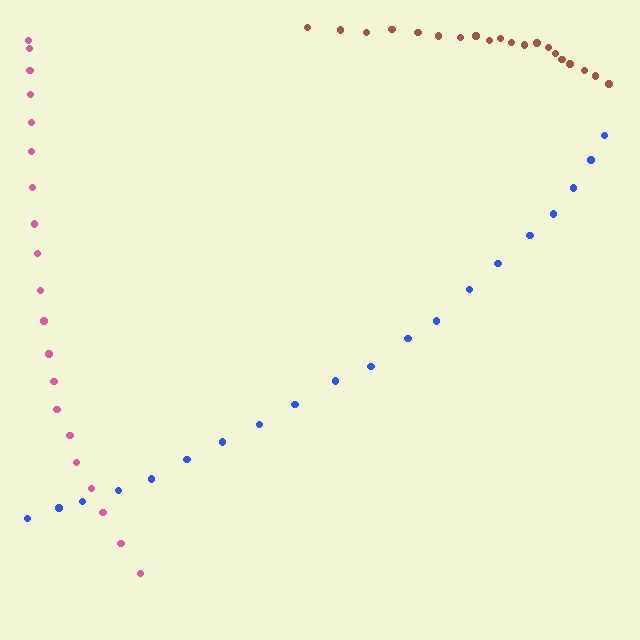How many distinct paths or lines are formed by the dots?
There are 3 distinct paths.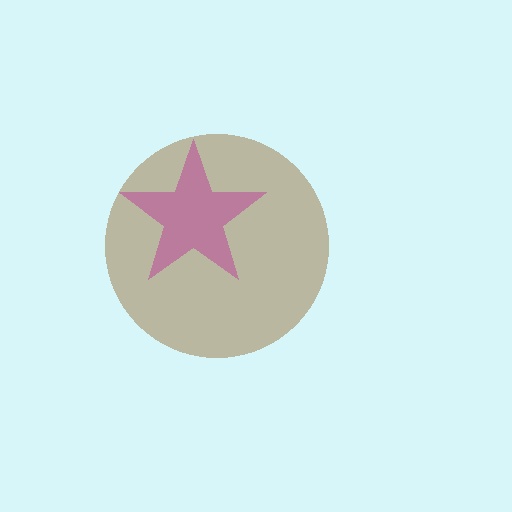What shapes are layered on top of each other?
The layered shapes are: a brown circle, a magenta star.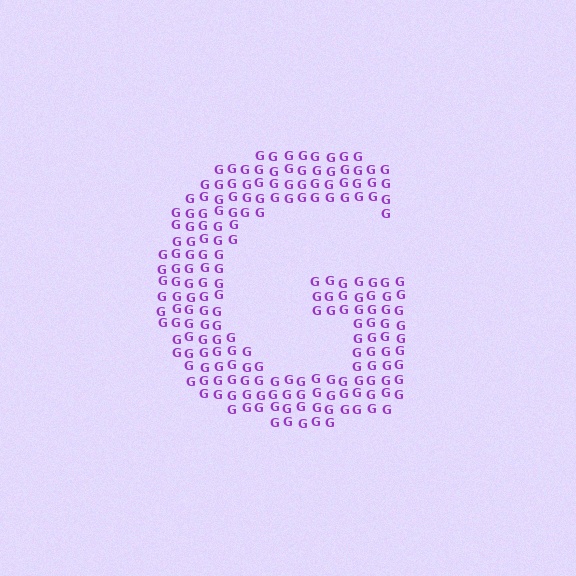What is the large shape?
The large shape is the letter G.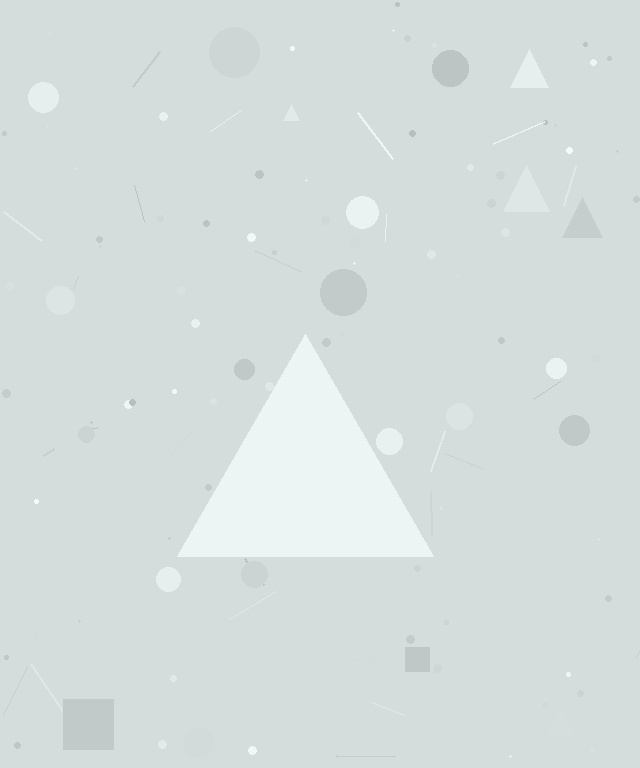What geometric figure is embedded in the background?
A triangle is embedded in the background.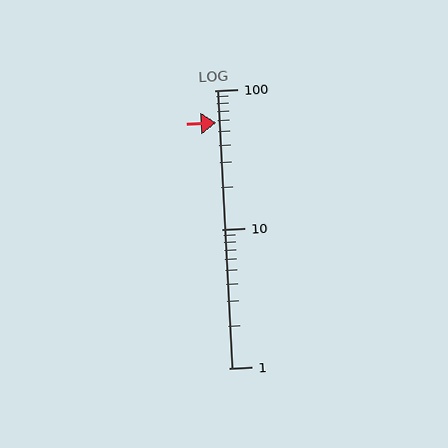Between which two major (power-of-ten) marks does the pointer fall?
The pointer is between 10 and 100.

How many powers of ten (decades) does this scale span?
The scale spans 2 decades, from 1 to 100.